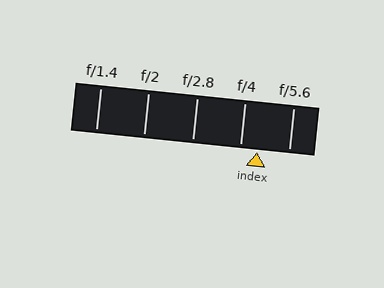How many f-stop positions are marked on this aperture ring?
There are 5 f-stop positions marked.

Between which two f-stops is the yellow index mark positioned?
The index mark is between f/4 and f/5.6.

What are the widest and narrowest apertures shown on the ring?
The widest aperture shown is f/1.4 and the narrowest is f/5.6.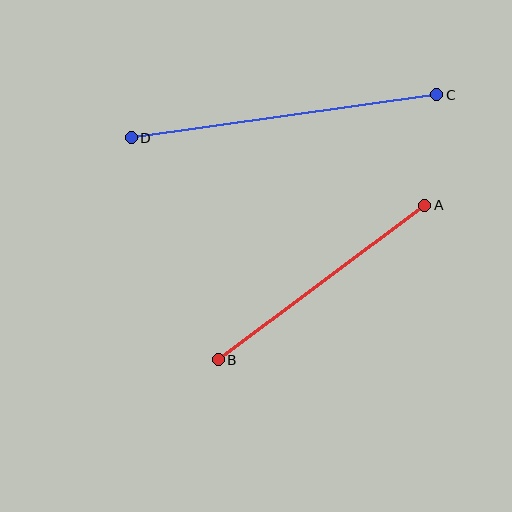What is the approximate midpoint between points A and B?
The midpoint is at approximately (322, 282) pixels.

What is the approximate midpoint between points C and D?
The midpoint is at approximately (284, 116) pixels.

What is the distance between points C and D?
The distance is approximately 308 pixels.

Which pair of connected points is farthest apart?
Points C and D are farthest apart.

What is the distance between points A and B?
The distance is approximately 258 pixels.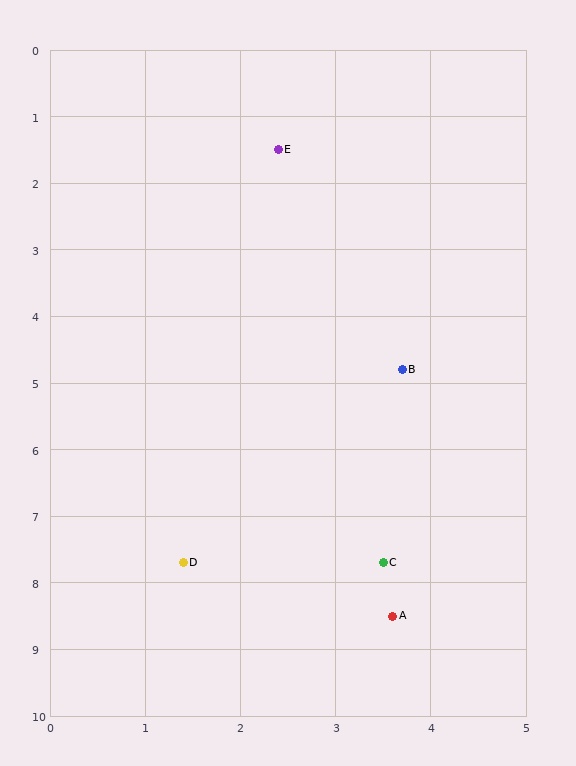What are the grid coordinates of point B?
Point B is at approximately (3.7, 4.8).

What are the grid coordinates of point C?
Point C is at approximately (3.5, 7.7).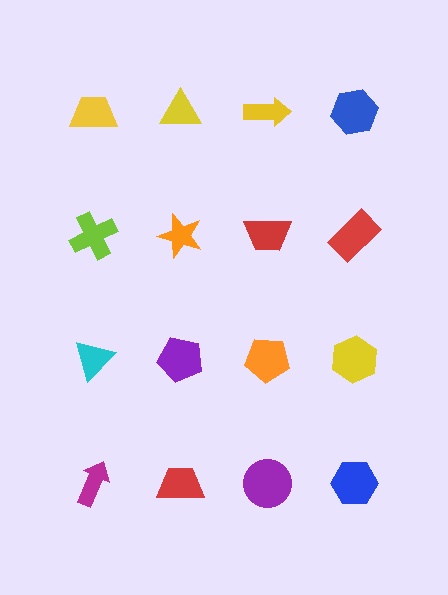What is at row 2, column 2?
An orange star.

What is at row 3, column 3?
An orange pentagon.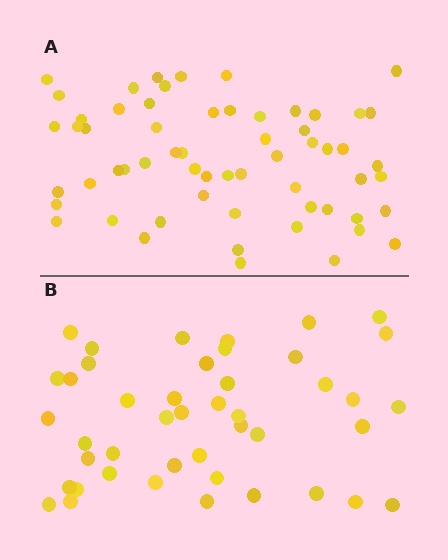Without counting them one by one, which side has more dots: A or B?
Region A (the top region) has more dots.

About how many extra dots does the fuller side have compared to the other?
Region A has approximately 15 more dots than region B.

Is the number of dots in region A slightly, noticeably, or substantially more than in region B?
Region A has noticeably more, but not dramatically so. The ratio is roughly 1.4 to 1.